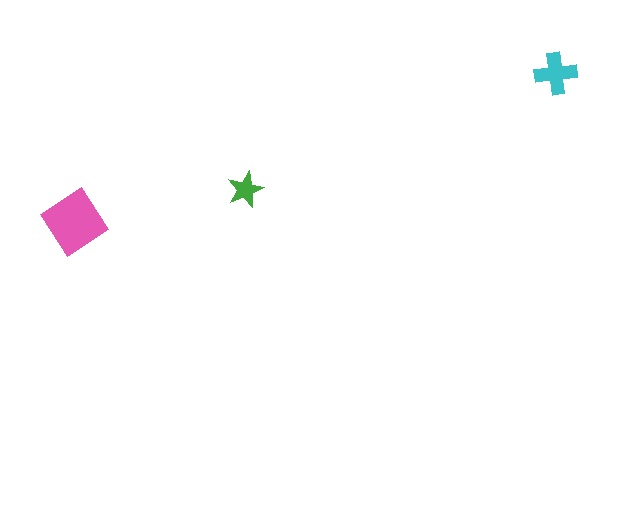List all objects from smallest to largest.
The green star, the cyan cross, the pink diamond.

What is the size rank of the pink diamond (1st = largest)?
1st.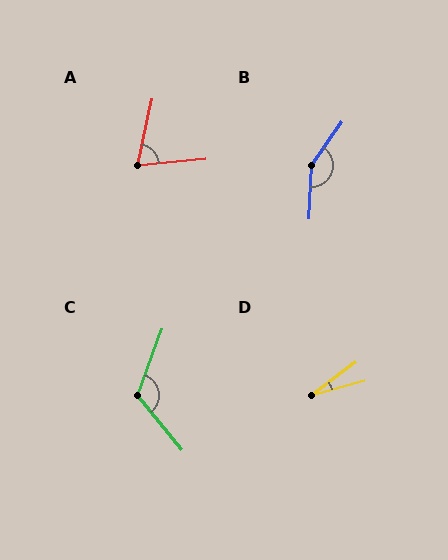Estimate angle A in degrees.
Approximately 72 degrees.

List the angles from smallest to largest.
D (22°), A (72°), C (121°), B (148°).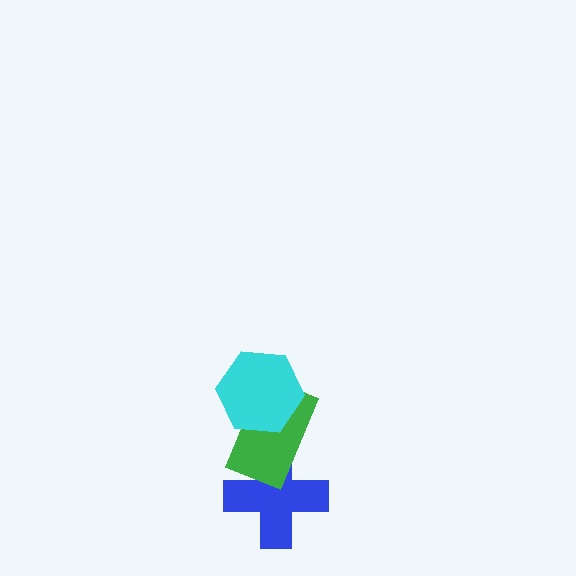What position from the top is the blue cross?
The blue cross is 3rd from the top.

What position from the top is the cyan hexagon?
The cyan hexagon is 1st from the top.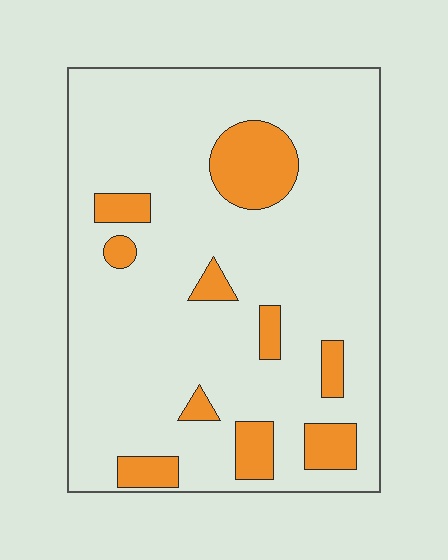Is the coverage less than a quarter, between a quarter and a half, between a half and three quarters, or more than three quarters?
Less than a quarter.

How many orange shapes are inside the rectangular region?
10.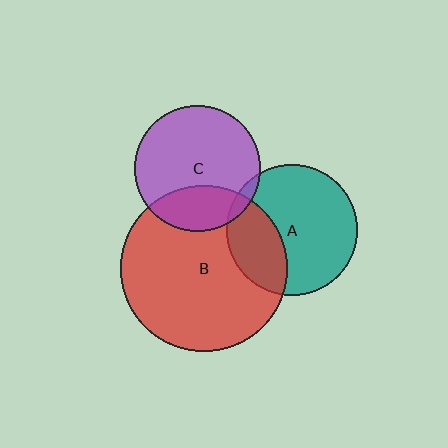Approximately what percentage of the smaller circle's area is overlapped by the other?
Approximately 30%.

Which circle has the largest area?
Circle B (red).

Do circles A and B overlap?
Yes.